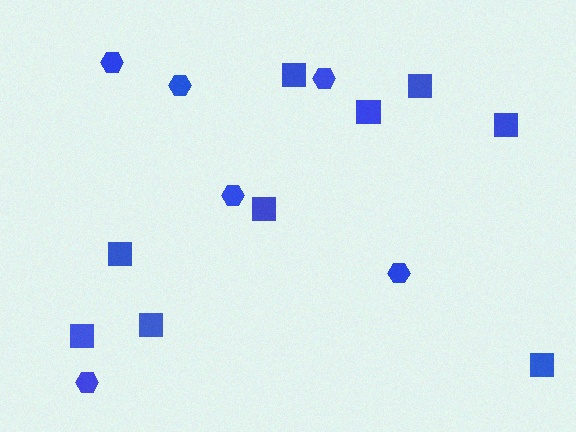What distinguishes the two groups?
There are 2 groups: one group of squares (9) and one group of hexagons (6).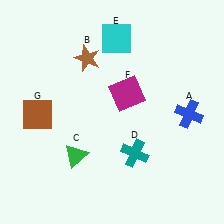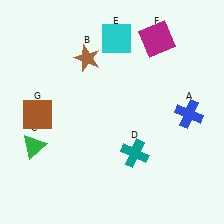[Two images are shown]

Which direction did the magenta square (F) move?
The magenta square (F) moved up.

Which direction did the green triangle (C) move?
The green triangle (C) moved left.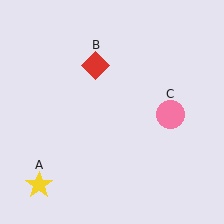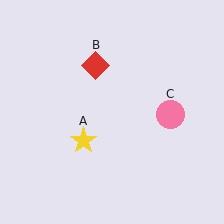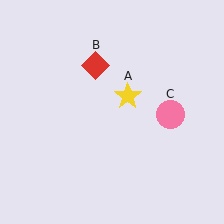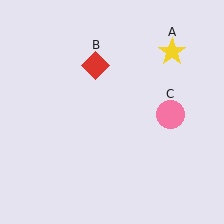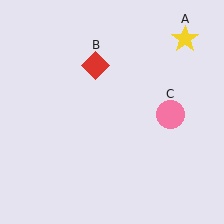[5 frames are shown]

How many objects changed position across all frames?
1 object changed position: yellow star (object A).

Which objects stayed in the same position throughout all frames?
Red diamond (object B) and pink circle (object C) remained stationary.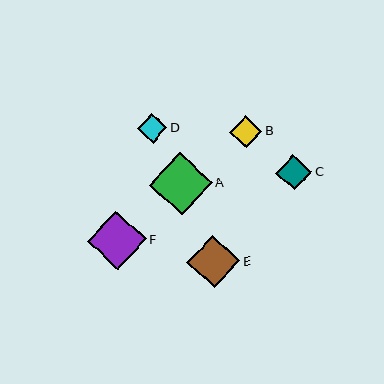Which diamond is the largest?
Diamond A is the largest with a size of approximately 63 pixels.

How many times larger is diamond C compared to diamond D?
Diamond C is approximately 1.2 times the size of diamond D.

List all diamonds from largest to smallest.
From largest to smallest: A, F, E, C, B, D.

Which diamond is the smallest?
Diamond D is the smallest with a size of approximately 29 pixels.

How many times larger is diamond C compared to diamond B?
Diamond C is approximately 1.1 times the size of diamond B.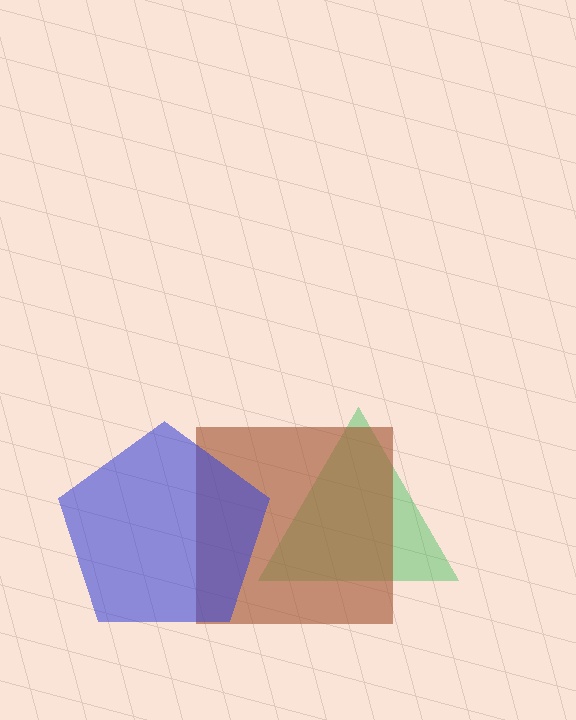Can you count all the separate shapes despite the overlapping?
Yes, there are 3 separate shapes.